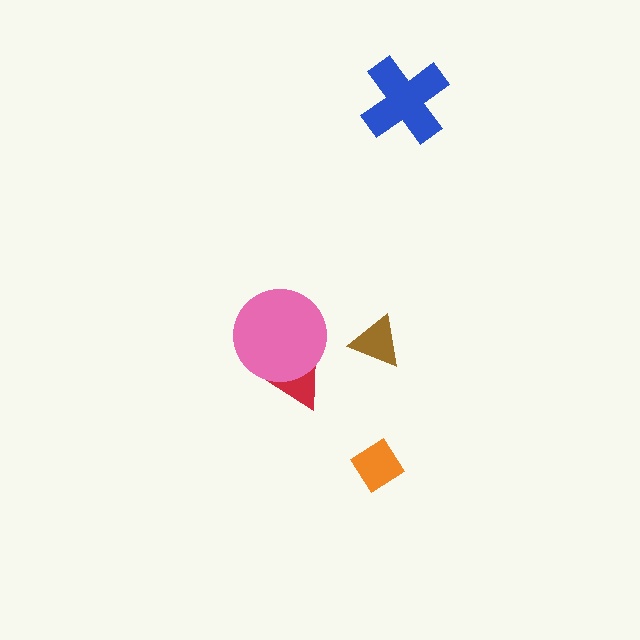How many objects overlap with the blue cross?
0 objects overlap with the blue cross.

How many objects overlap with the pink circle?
1 object overlaps with the pink circle.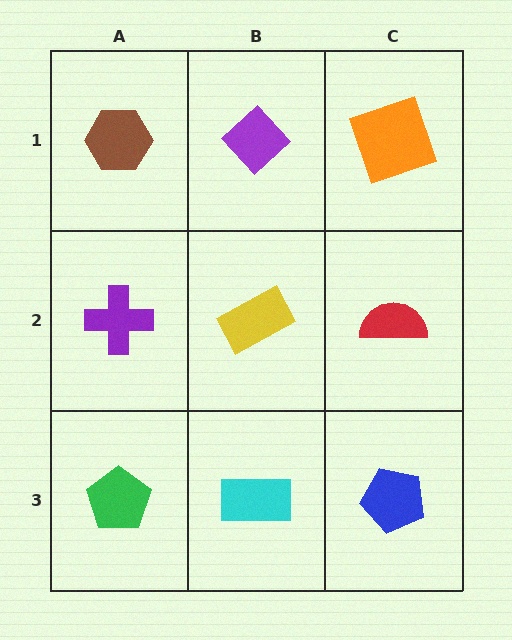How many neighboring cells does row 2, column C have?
3.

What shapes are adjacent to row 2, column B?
A purple diamond (row 1, column B), a cyan rectangle (row 3, column B), a purple cross (row 2, column A), a red semicircle (row 2, column C).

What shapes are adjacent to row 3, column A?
A purple cross (row 2, column A), a cyan rectangle (row 3, column B).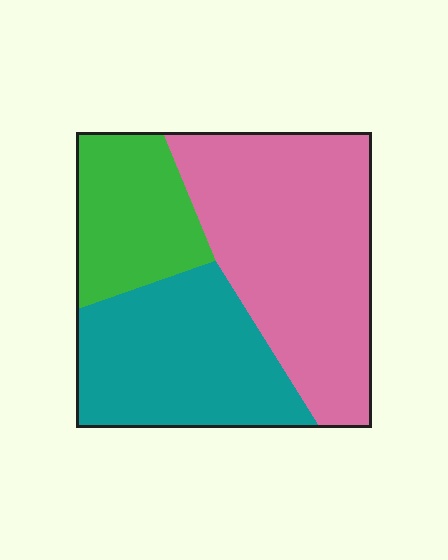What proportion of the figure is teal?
Teal covers roughly 35% of the figure.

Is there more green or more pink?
Pink.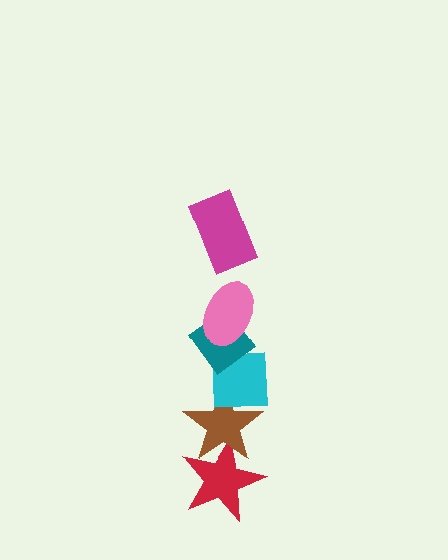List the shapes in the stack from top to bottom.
From top to bottom: the magenta rectangle, the pink ellipse, the teal diamond, the cyan square, the brown star, the red star.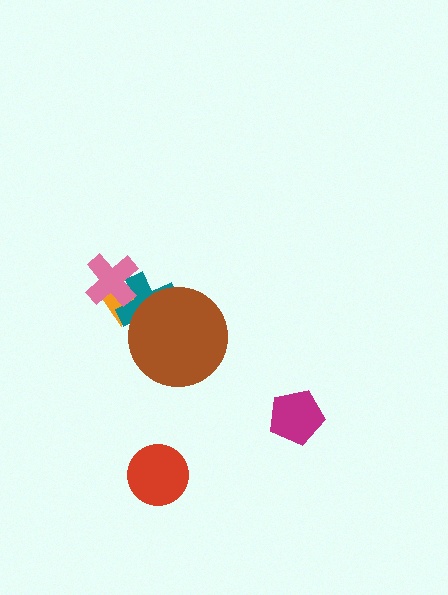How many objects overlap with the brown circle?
1 object overlaps with the brown circle.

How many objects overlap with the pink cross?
2 objects overlap with the pink cross.